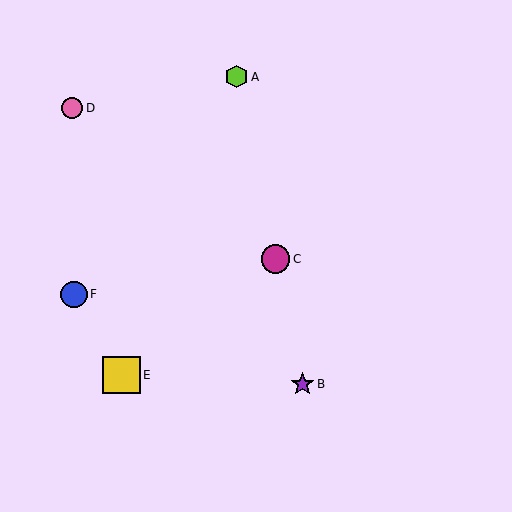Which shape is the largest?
The yellow square (labeled E) is the largest.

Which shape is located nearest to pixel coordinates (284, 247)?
The magenta circle (labeled C) at (276, 259) is nearest to that location.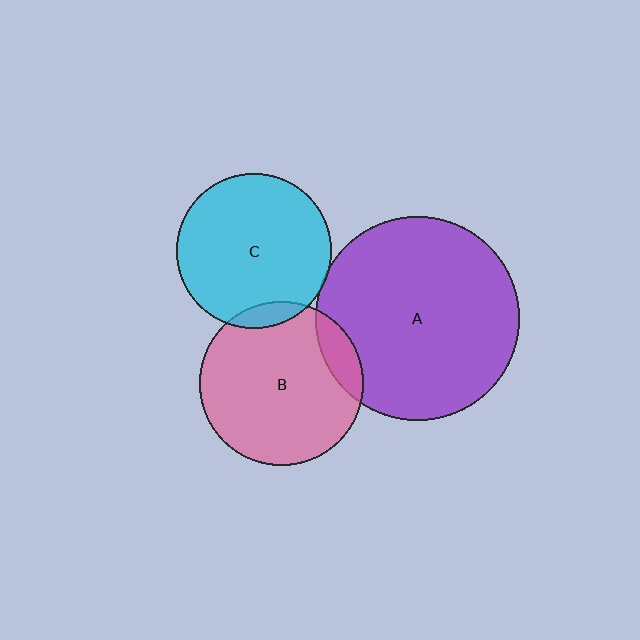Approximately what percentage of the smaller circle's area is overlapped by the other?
Approximately 5%.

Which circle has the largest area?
Circle A (purple).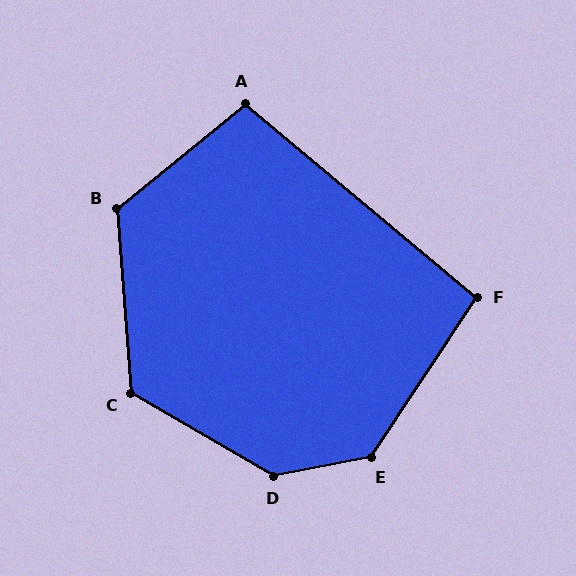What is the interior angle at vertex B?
Approximately 125 degrees (obtuse).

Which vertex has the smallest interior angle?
F, at approximately 97 degrees.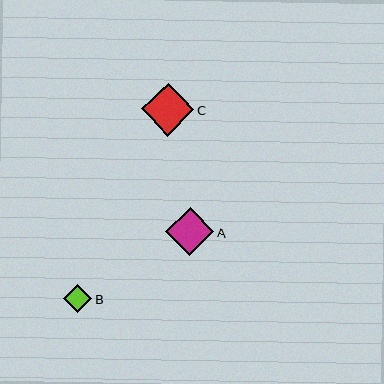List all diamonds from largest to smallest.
From largest to smallest: C, A, B.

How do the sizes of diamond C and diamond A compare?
Diamond C and diamond A are approximately the same size.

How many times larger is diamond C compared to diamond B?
Diamond C is approximately 1.9 times the size of diamond B.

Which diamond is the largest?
Diamond C is the largest with a size of approximately 52 pixels.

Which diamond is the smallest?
Diamond B is the smallest with a size of approximately 28 pixels.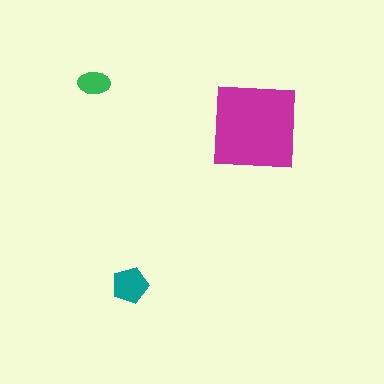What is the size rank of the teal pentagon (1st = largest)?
2nd.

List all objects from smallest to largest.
The green ellipse, the teal pentagon, the magenta square.